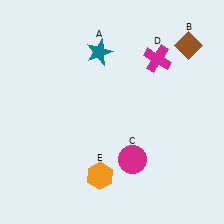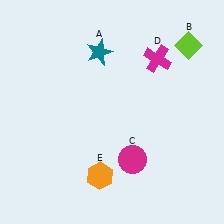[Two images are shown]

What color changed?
The diamond (B) changed from brown in Image 1 to lime in Image 2.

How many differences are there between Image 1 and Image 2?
There is 1 difference between the two images.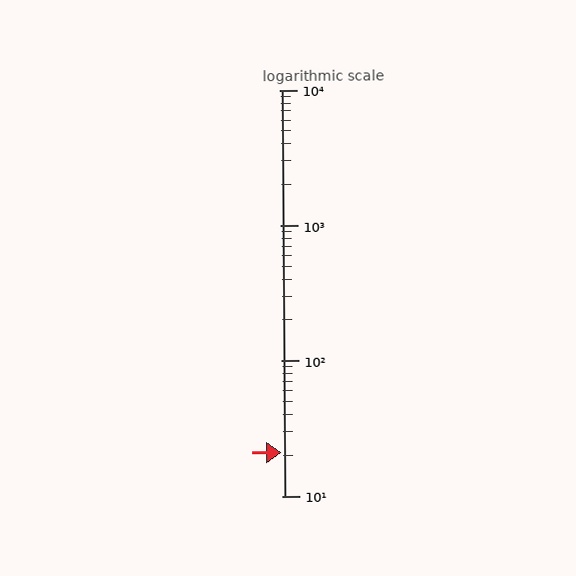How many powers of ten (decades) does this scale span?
The scale spans 3 decades, from 10 to 10000.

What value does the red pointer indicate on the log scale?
The pointer indicates approximately 21.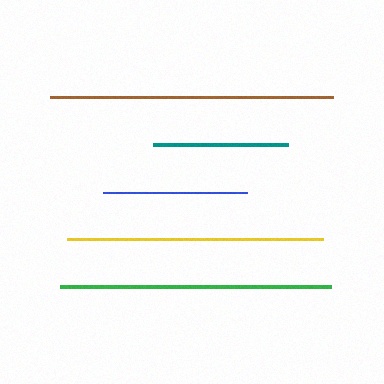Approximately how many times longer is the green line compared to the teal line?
The green line is approximately 2.0 times the length of the teal line.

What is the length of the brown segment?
The brown segment is approximately 282 pixels long.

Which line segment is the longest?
The brown line is the longest at approximately 282 pixels.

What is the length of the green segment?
The green segment is approximately 271 pixels long.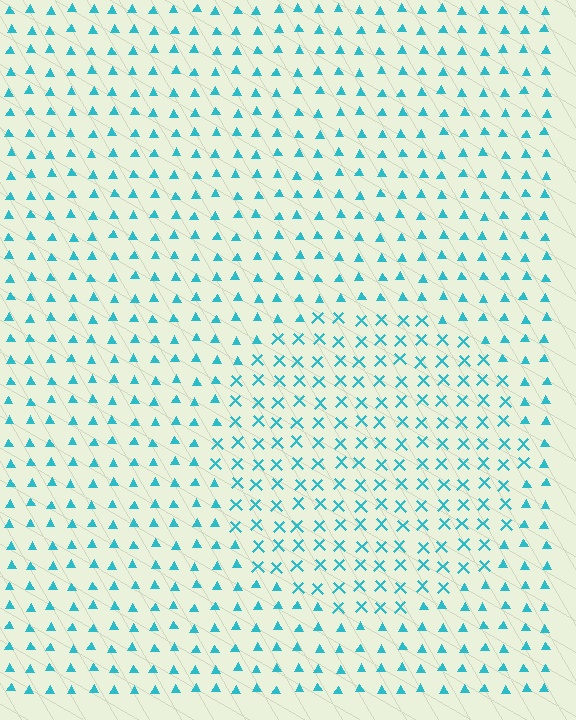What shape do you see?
I see a circle.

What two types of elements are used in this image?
The image uses X marks inside the circle region and triangles outside it.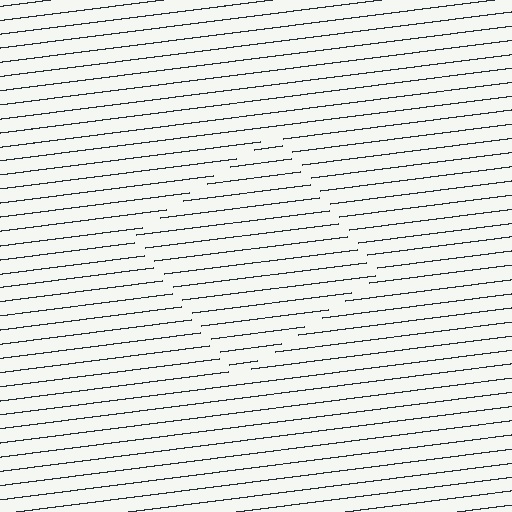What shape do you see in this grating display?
An illusory square. The interior of the shape contains the same grating, shifted by half a period — the contour is defined by the phase discontinuity where line-ends from the inner and outer gratings abut.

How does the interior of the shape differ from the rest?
The interior of the shape contains the same grating, shifted by half a period — the contour is defined by the phase discontinuity where line-ends from the inner and outer gratings abut.